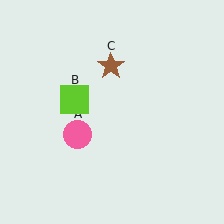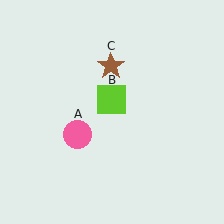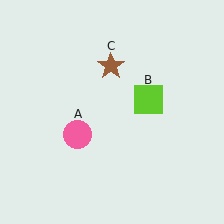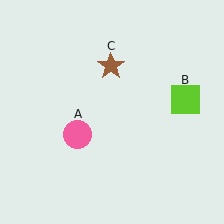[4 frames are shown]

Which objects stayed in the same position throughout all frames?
Pink circle (object A) and brown star (object C) remained stationary.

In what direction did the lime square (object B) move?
The lime square (object B) moved right.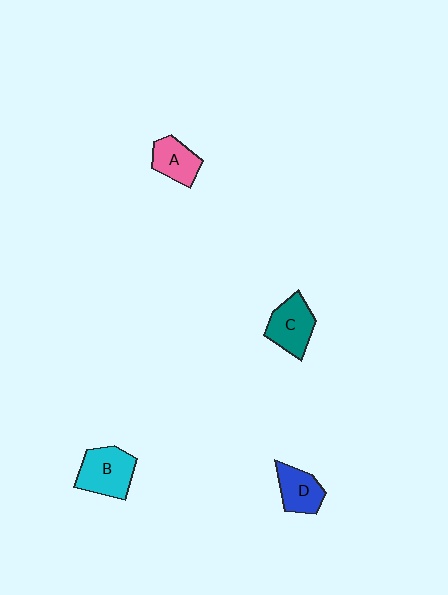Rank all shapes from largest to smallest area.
From largest to smallest: B (cyan), C (teal), D (blue), A (pink).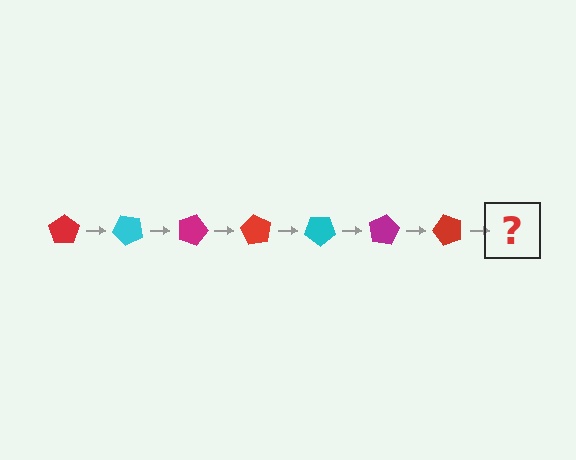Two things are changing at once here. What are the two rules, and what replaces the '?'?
The two rules are that it rotates 45 degrees each step and the color cycles through red, cyan, and magenta. The '?' should be a cyan pentagon, rotated 315 degrees from the start.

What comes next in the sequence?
The next element should be a cyan pentagon, rotated 315 degrees from the start.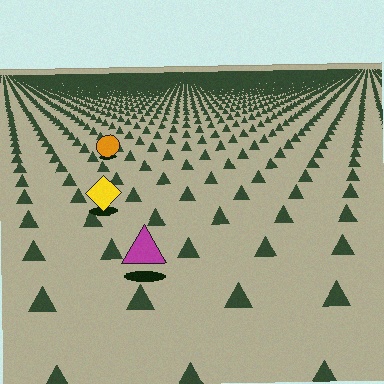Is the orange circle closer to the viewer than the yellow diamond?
No. The yellow diamond is closer — you can tell from the texture gradient: the ground texture is coarser near it.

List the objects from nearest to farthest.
From nearest to farthest: the magenta triangle, the yellow diamond, the orange circle.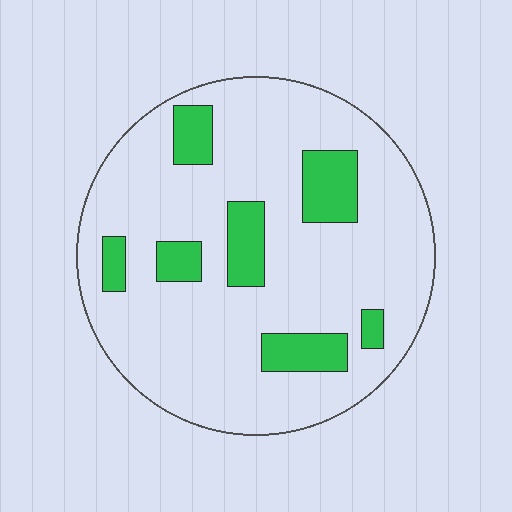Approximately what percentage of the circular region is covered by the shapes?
Approximately 15%.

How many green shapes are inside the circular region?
7.